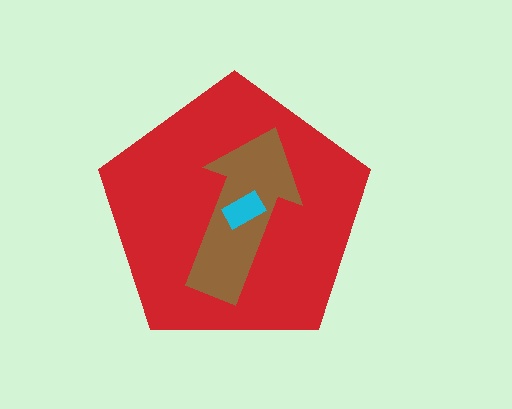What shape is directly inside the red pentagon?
The brown arrow.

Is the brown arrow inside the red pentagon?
Yes.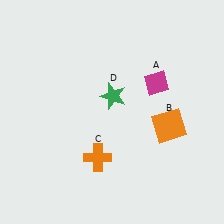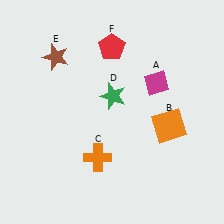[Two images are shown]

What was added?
A brown star (E), a red pentagon (F) were added in Image 2.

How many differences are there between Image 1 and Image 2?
There are 2 differences between the two images.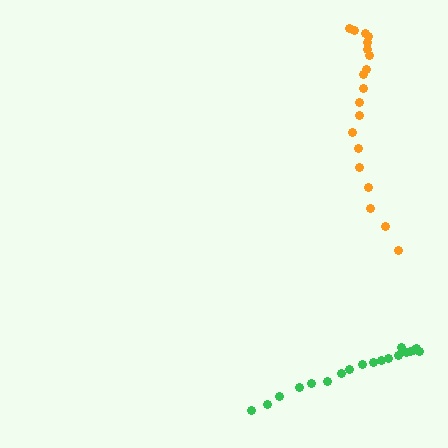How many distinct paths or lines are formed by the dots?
There are 2 distinct paths.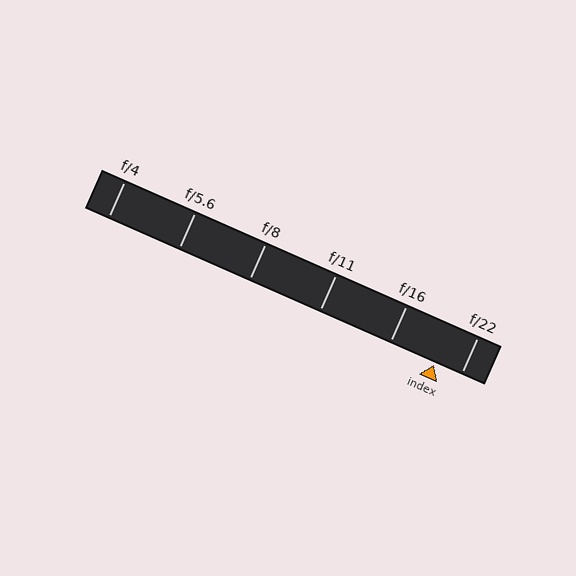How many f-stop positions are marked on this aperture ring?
There are 6 f-stop positions marked.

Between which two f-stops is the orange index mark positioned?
The index mark is between f/16 and f/22.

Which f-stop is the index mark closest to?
The index mark is closest to f/22.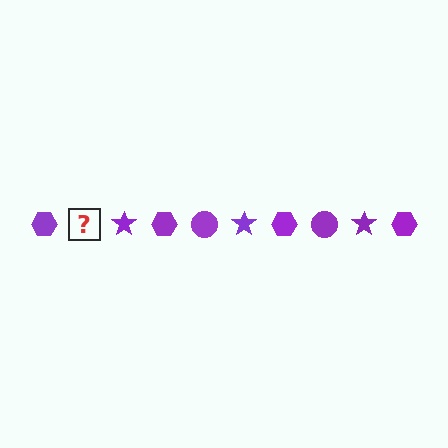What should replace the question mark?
The question mark should be replaced with a purple circle.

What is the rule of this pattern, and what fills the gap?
The rule is that the pattern cycles through hexagon, circle, star shapes in purple. The gap should be filled with a purple circle.